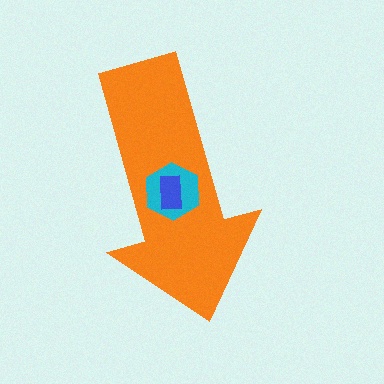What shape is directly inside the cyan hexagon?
The blue rectangle.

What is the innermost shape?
The blue rectangle.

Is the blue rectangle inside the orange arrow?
Yes.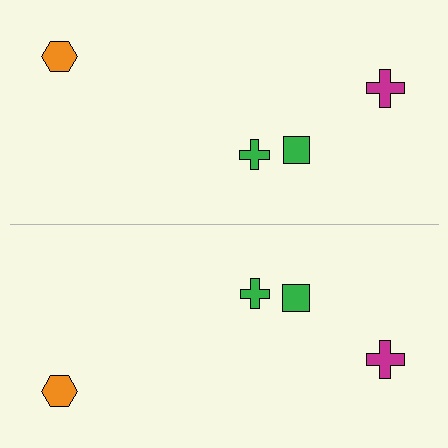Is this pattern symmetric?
Yes, this pattern has bilateral (reflection) symmetry.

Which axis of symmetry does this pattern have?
The pattern has a horizontal axis of symmetry running through the center of the image.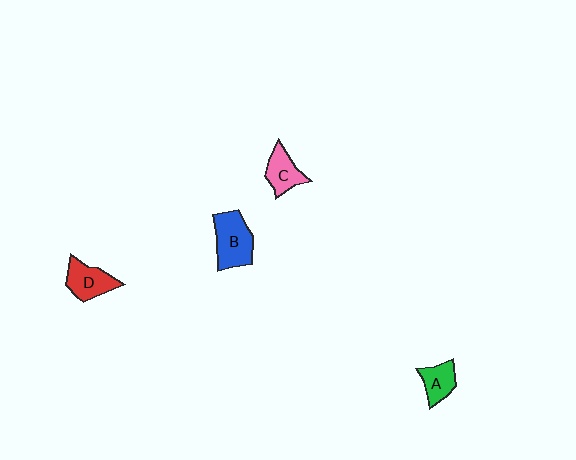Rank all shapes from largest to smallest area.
From largest to smallest: B (blue), D (red), C (pink), A (green).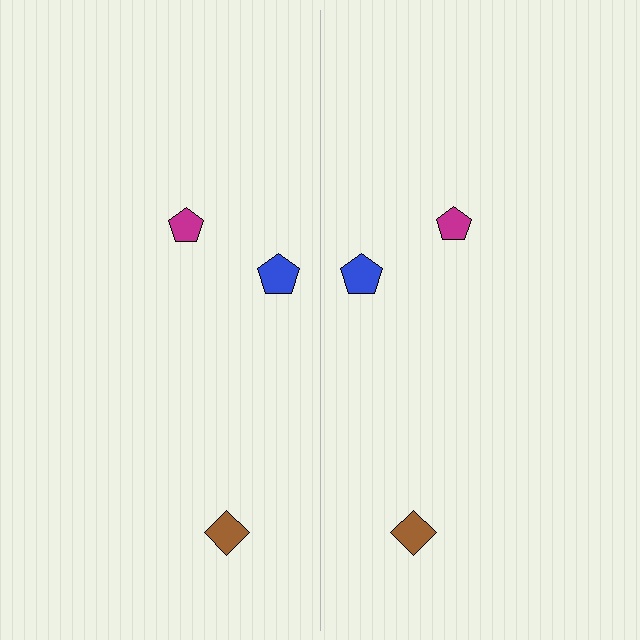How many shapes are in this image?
There are 6 shapes in this image.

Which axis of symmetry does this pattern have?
The pattern has a vertical axis of symmetry running through the center of the image.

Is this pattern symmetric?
Yes, this pattern has bilateral (reflection) symmetry.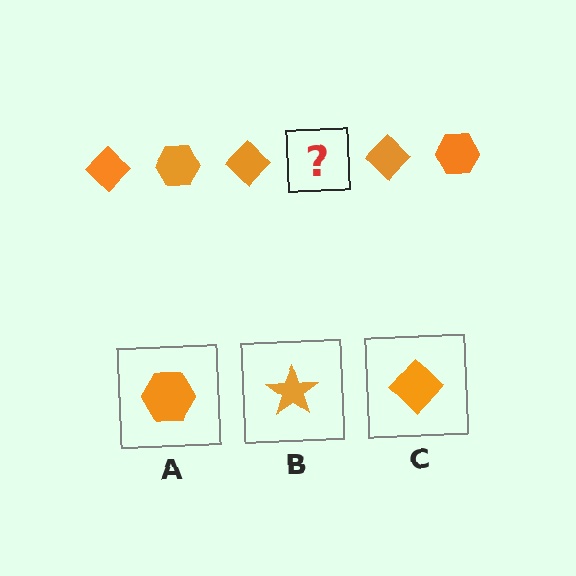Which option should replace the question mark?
Option A.